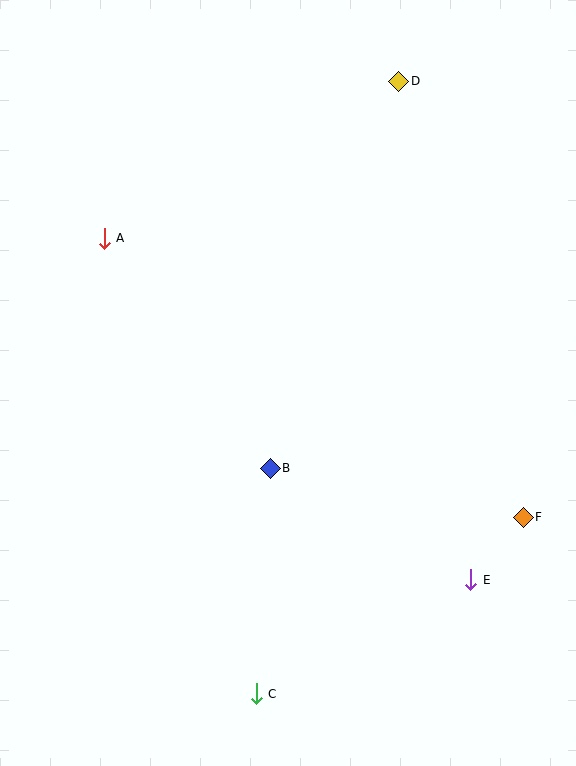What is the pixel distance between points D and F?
The distance between D and F is 453 pixels.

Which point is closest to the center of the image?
Point B at (270, 468) is closest to the center.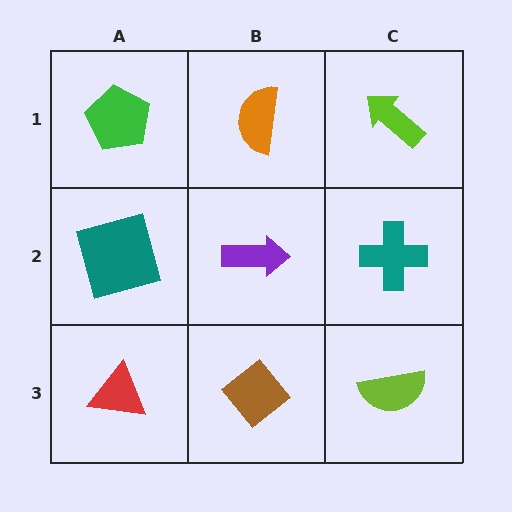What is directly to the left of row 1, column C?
An orange semicircle.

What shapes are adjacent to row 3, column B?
A purple arrow (row 2, column B), a red triangle (row 3, column A), a lime semicircle (row 3, column C).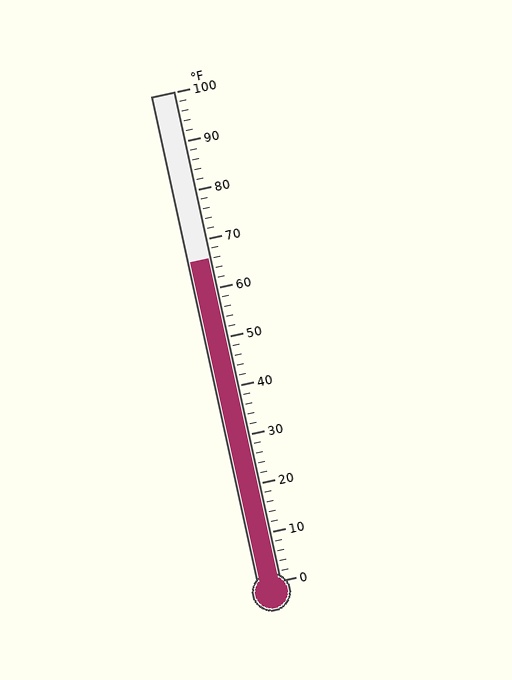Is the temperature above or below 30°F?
The temperature is above 30°F.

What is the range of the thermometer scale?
The thermometer scale ranges from 0°F to 100°F.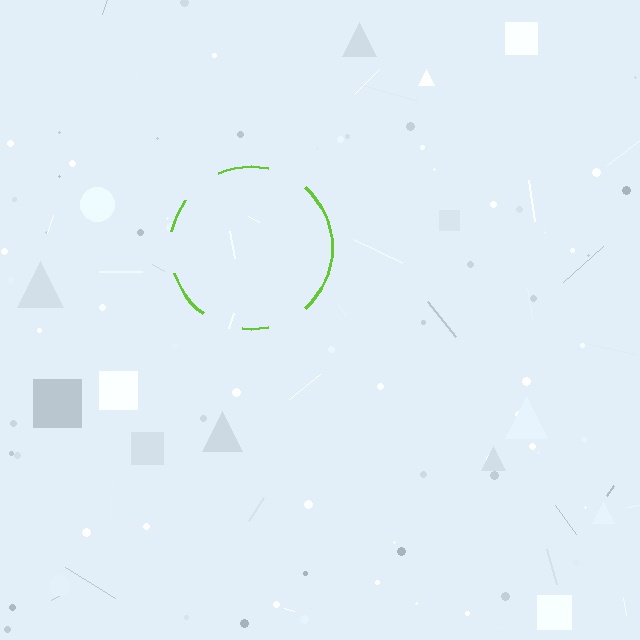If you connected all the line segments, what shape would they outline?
They would outline a circle.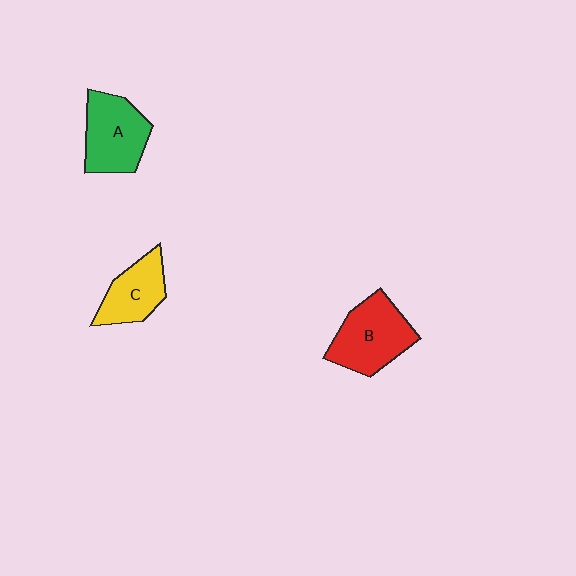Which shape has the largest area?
Shape B (red).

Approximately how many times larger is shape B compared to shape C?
Approximately 1.4 times.